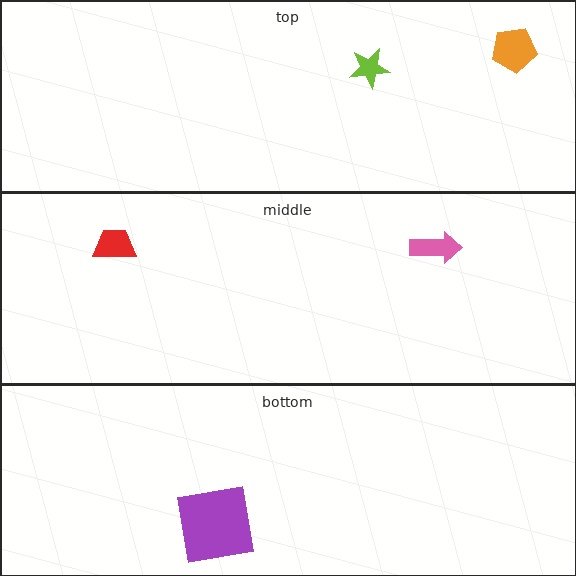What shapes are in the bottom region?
The purple square.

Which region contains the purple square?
The bottom region.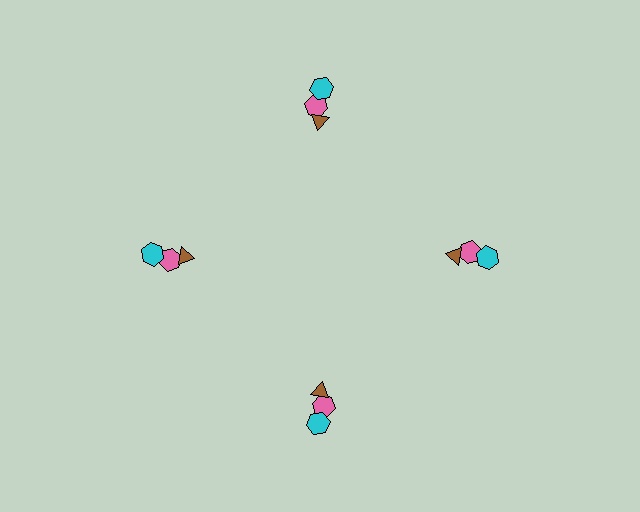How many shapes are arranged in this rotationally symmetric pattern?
There are 12 shapes, arranged in 4 groups of 3.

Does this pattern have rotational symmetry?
Yes, this pattern has 4-fold rotational symmetry. It looks the same after rotating 90 degrees around the center.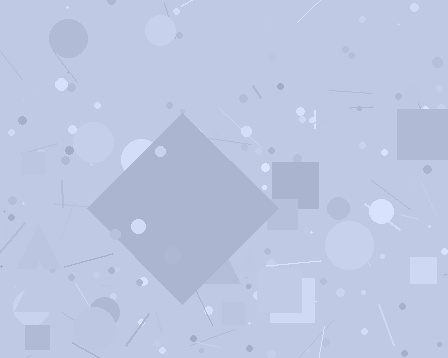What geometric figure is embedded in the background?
A diamond is embedded in the background.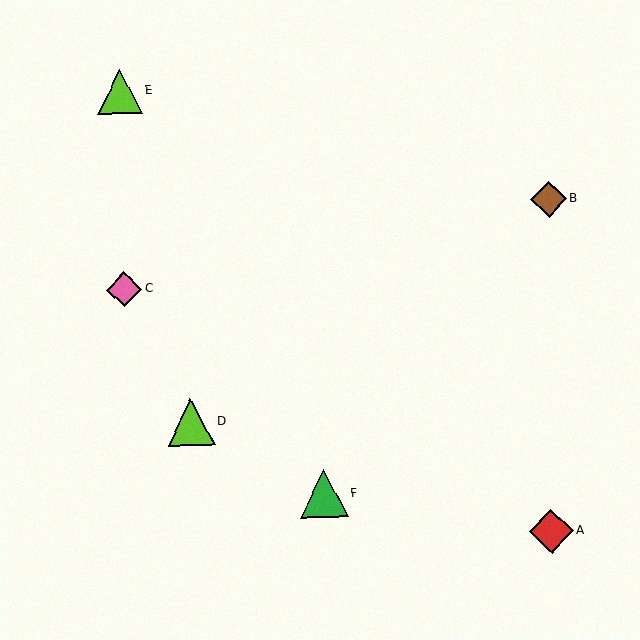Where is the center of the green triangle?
The center of the green triangle is at (324, 494).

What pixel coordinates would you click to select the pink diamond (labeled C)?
Click at (124, 289) to select the pink diamond C.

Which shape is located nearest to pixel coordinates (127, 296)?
The pink diamond (labeled C) at (124, 289) is nearest to that location.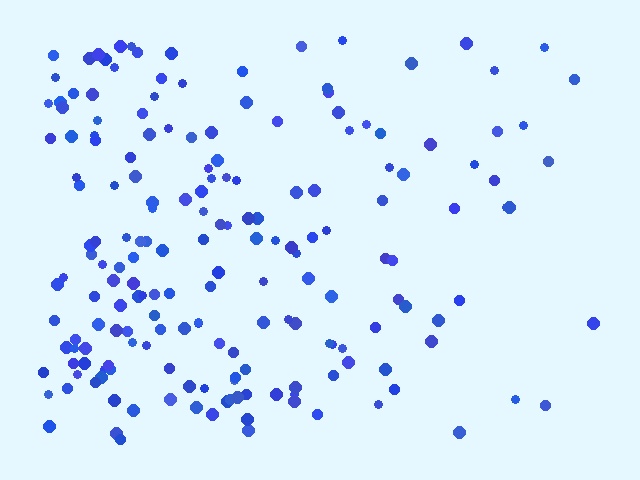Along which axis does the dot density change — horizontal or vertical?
Horizontal.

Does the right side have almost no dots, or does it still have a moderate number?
Still a moderate number, just noticeably fewer than the left.